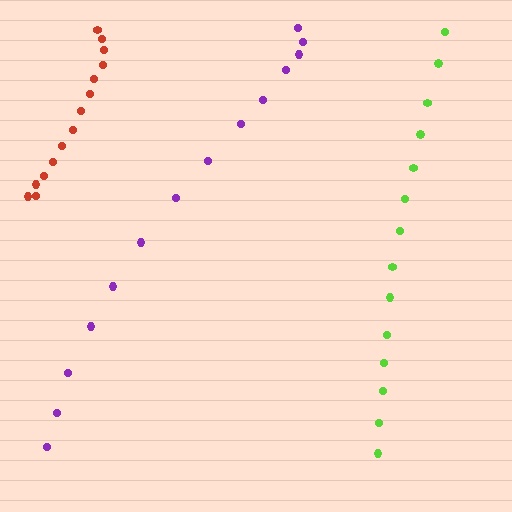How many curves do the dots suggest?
There are 3 distinct paths.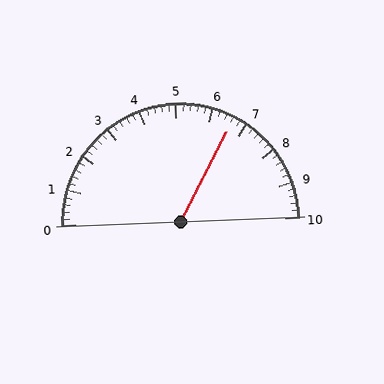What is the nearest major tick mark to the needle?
The nearest major tick mark is 7.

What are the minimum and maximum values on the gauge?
The gauge ranges from 0 to 10.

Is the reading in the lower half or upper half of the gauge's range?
The reading is in the upper half of the range (0 to 10).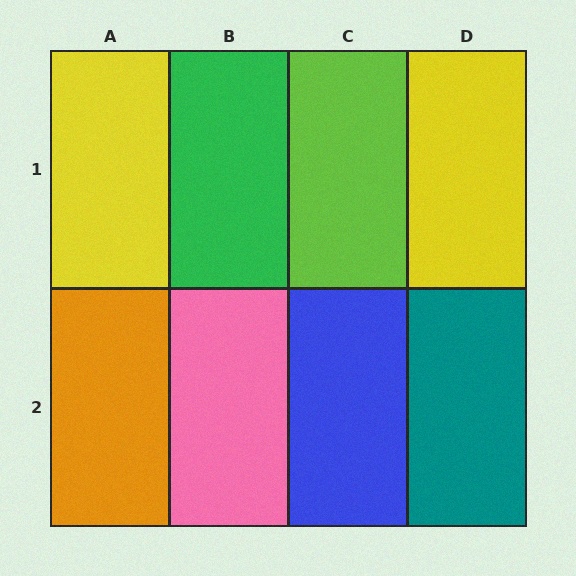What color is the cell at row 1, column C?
Lime.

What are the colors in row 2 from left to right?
Orange, pink, blue, teal.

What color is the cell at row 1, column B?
Green.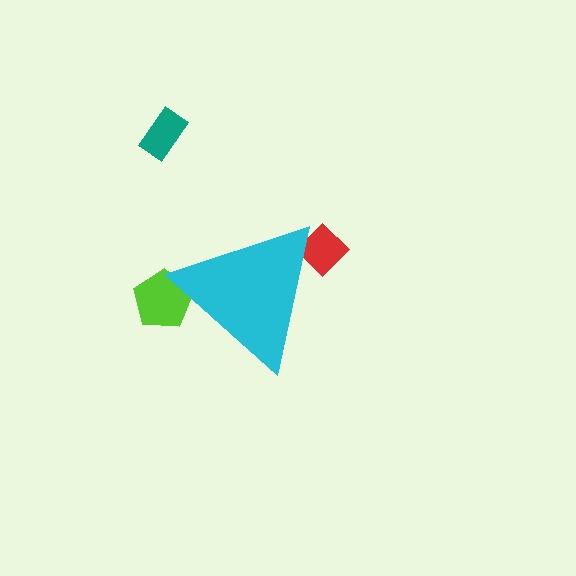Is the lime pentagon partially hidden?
Yes, the lime pentagon is partially hidden behind the cyan triangle.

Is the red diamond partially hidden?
Yes, the red diamond is partially hidden behind the cyan triangle.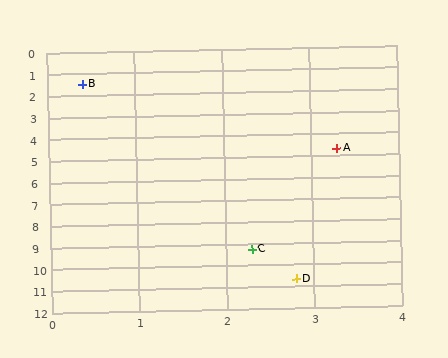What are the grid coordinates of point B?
Point B is at approximately (0.4, 1.5).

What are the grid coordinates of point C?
Point C is at approximately (2.3, 9.3).